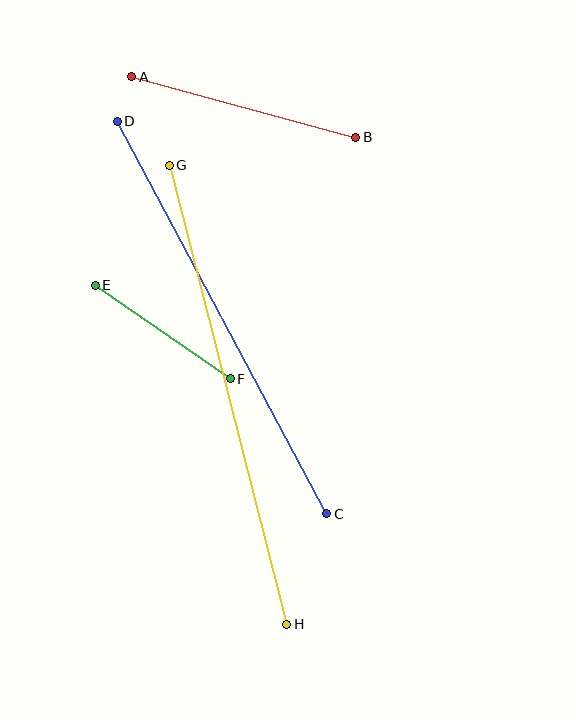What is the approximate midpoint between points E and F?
The midpoint is at approximately (163, 332) pixels.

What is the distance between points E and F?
The distance is approximately 164 pixels.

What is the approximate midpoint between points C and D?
The midpoint is at approximately (222, 317) pixels.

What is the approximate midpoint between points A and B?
The midpoint is at approximately (244, 107) pixels.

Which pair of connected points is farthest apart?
Points G and H are farthest apart.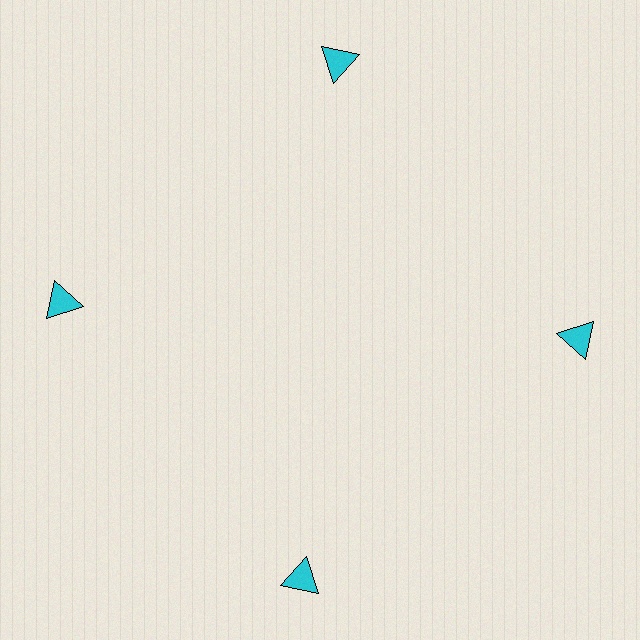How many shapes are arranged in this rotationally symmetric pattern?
There are 4 shapes, arranged in 4 groups of 1.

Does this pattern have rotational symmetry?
Yes, this pattern has 4-fold rotational symmetry. It looks the same after rotating 90 degrees around the center.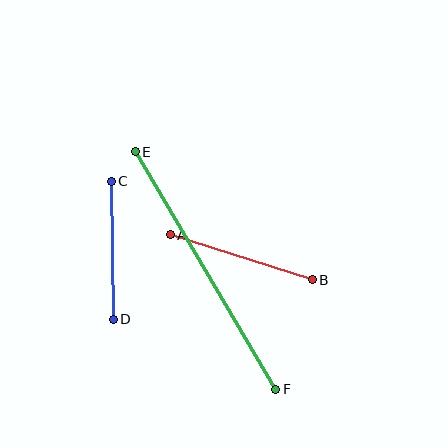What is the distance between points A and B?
The distance is approximately 149 pixels.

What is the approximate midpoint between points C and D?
The midpoint is at approximately (112, 250) pixels.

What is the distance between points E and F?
The distance is approximately 276 pixels.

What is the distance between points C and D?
The distance is approximately 138 pixels.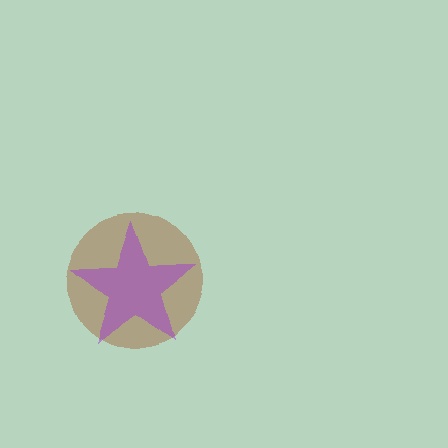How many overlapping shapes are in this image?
There are 2 overlapping shapes in the image.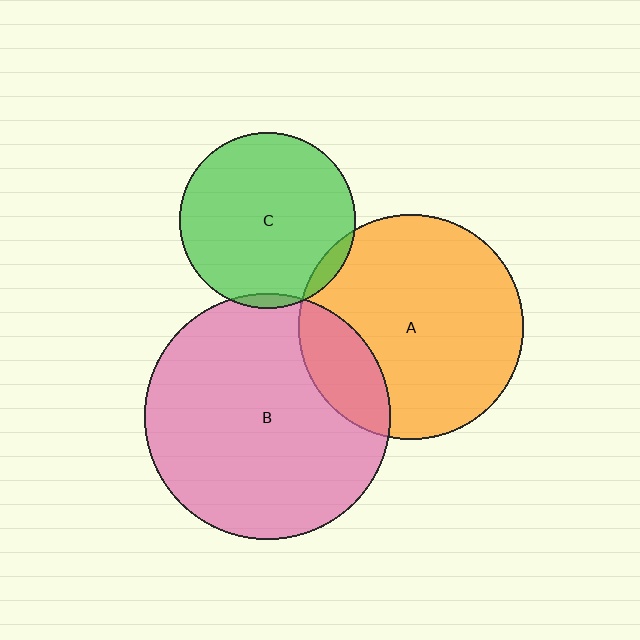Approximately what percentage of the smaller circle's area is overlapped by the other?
Approximately 5%.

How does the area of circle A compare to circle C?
Approximately 1.6 times.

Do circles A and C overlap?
Yes.